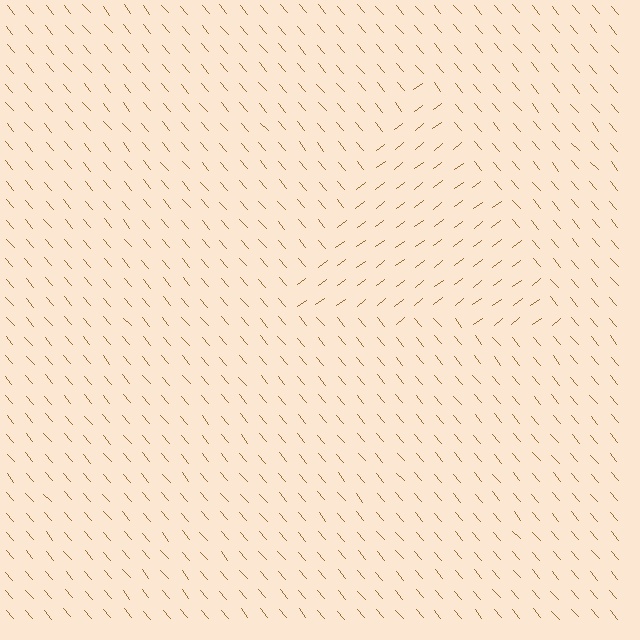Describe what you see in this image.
The image is filled with small brown line segments. A triangle region in the image has lines oriented differently from the surrounding lines, creating a visible texture boundary.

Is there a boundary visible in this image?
Yes, there is a texture boundary formed by a change in line orientation.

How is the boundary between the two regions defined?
The boundary is defined purely by a change in line orientation (approximately 87 degrees difference). All lines are the same color and thickness.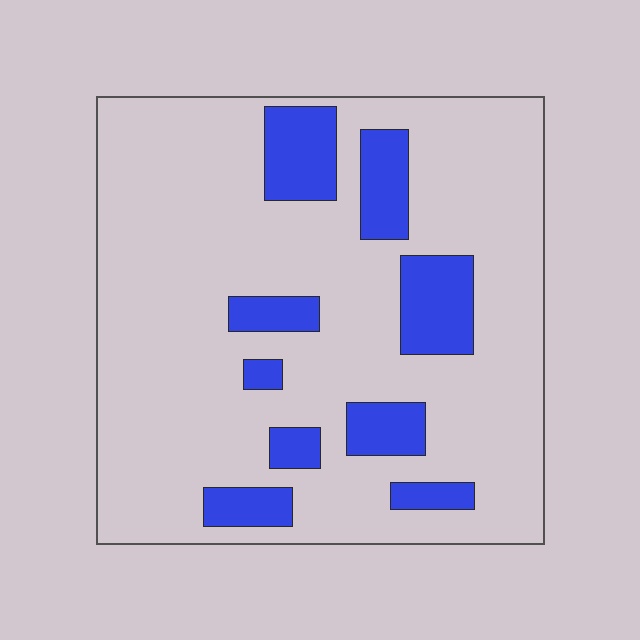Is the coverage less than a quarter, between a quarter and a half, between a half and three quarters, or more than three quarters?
Less than a quarter.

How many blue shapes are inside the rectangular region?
9.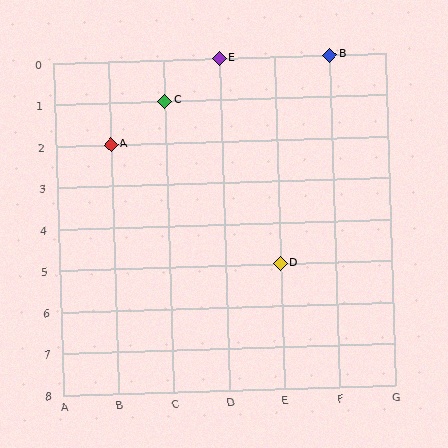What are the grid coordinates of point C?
Point C is at grid coordinates (C, 1).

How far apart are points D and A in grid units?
Points D and A are 3 columns and 3 rows apart (about 4.2 grid units diagonally).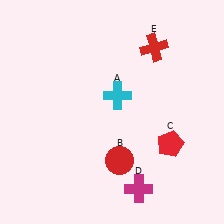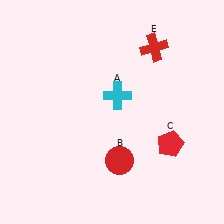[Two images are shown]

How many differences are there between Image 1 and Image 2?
There is 1 difference between the two images.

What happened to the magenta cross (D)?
The magenta cross (D) was removed in Image 2. It was in the bottom-right area of Image 1.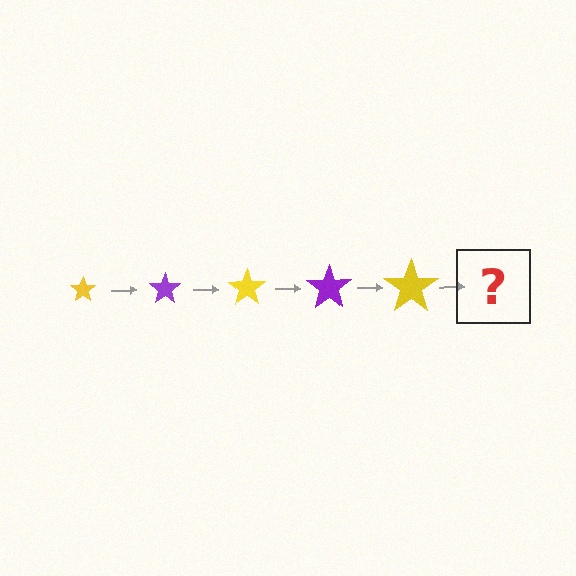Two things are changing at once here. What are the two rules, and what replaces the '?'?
The two rules are that the star grows larger each step and the color cycles through yellow and purple. The '?' should be a purple star, larger than the previous one.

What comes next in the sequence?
The next element should be a purple star, larger than the previous one.